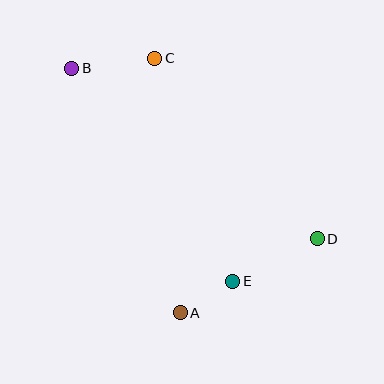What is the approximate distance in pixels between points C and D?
The distance between C and D is approximately 243 pixels.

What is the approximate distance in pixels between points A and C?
The distance between A and C is approximately 256 pixels.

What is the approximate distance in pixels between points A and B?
The distance between A and B is approximately 268 pixels.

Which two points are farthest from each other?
Points B and D are farthest from each other.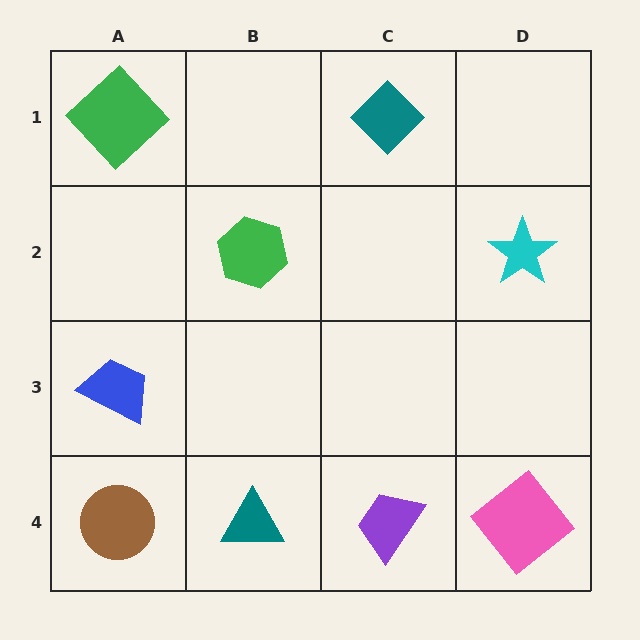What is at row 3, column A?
A blue trapezoid.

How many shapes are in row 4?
4 shapes.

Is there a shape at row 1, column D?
No, that cell is empty.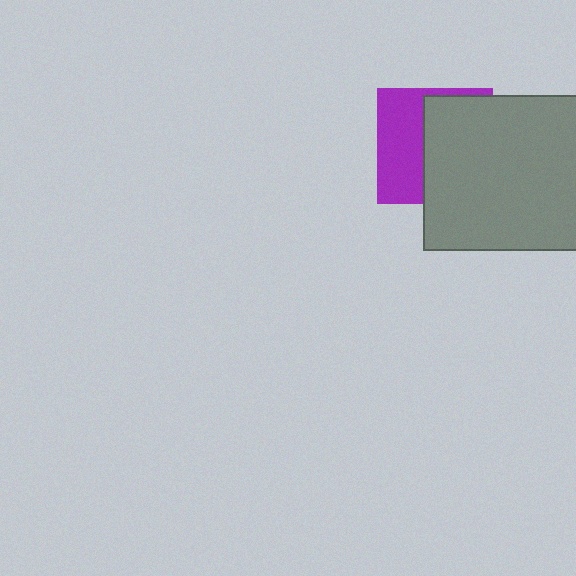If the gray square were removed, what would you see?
You would see the complete purple square.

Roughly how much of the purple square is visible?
A small part of it is visible (roughly 44%).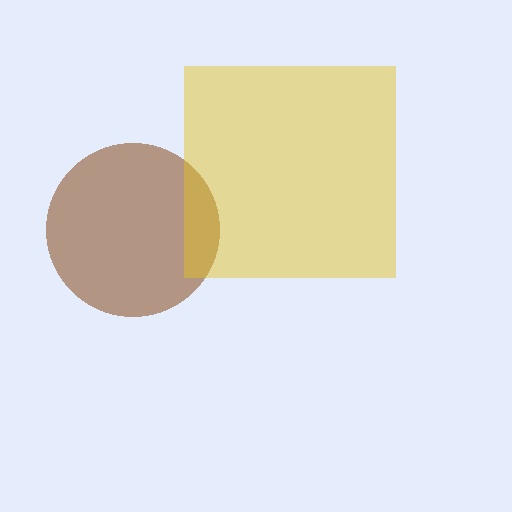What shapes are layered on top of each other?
The layered shapes are: a brown circle, a yellow square.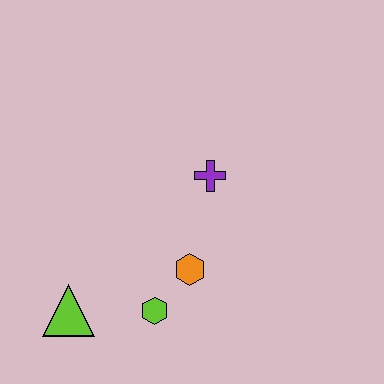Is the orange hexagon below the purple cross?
Yes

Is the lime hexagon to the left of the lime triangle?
No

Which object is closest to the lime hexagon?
The orange hexagon is closest to the lime hexagon.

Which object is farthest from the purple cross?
The lime triangle is farthest from the purple cross.